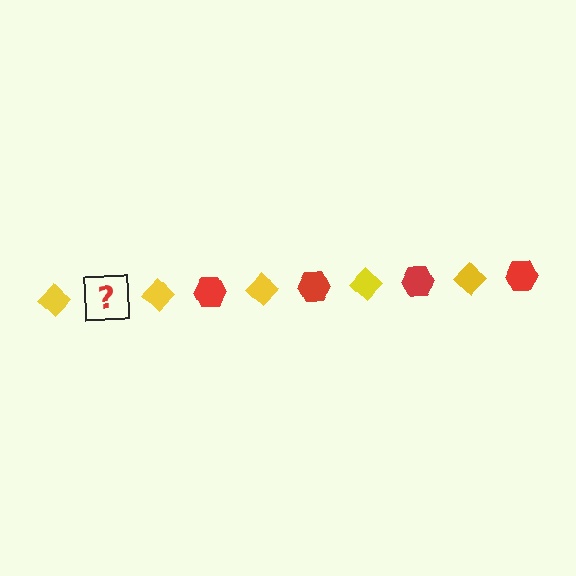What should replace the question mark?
The question mark should be replaced with a red hexagon.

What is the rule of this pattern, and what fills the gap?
The rule is that the pattern alternates between yellow diamond and red hexagon. The gap should be filled with a red hexagon.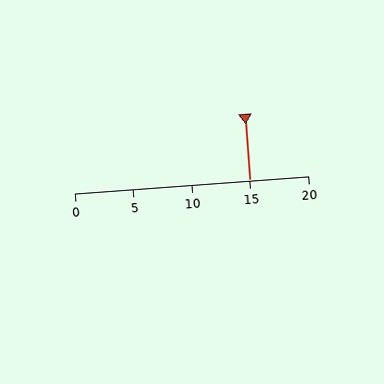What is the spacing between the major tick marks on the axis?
The major ticks are spaced 5 apart.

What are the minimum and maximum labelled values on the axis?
The axis runs from 0 to 20.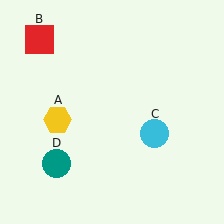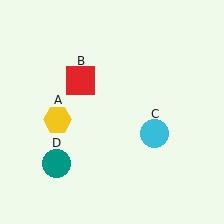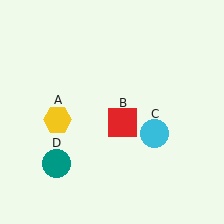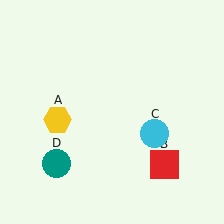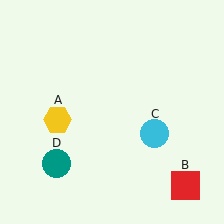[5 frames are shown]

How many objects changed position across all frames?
1 object changed position: red square (object B).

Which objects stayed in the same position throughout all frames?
Yellow hexagon (object A) and cyan circle (object C) and teal circle (object D) remained stationary.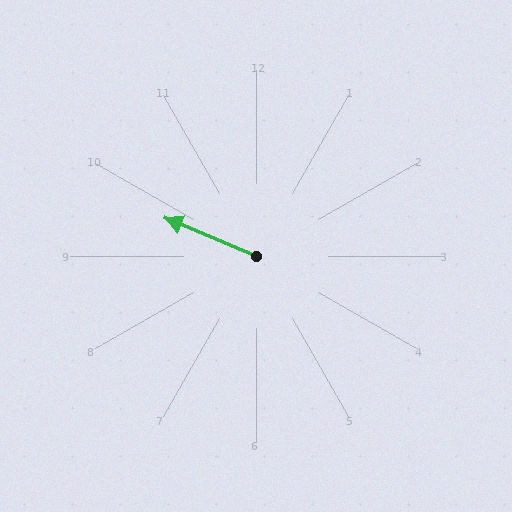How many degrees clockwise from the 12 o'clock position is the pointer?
Approximately 293 degrees.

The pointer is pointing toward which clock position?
Roughly 10 o'clock.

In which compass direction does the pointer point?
Northwest.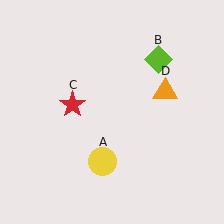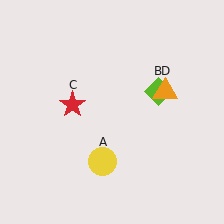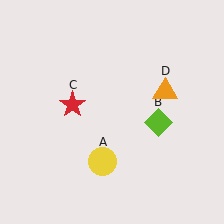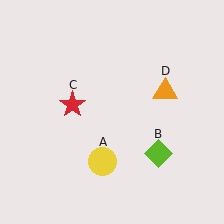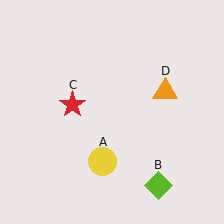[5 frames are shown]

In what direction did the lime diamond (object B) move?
The lime diamond (object B) moved down.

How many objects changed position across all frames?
1 object changed position: lime diamond (object B).